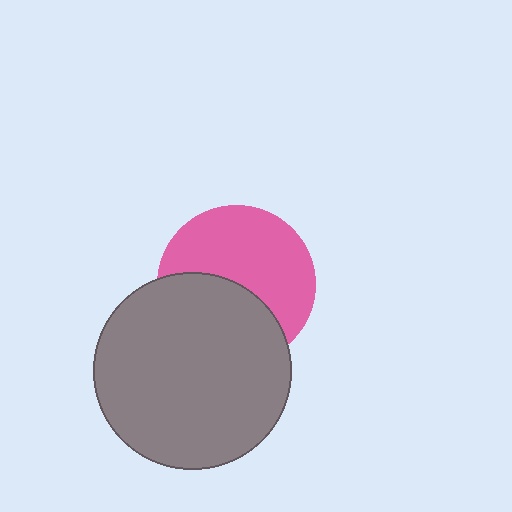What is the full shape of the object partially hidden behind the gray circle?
The partially hidden object is a pink circle.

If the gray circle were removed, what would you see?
You would see the complete pink circle.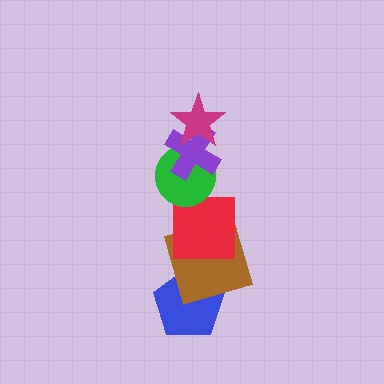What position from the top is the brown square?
The brown square is 5th from the top.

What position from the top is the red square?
The red square is 4th from the top.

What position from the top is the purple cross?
The purple cross is 2nd from the top.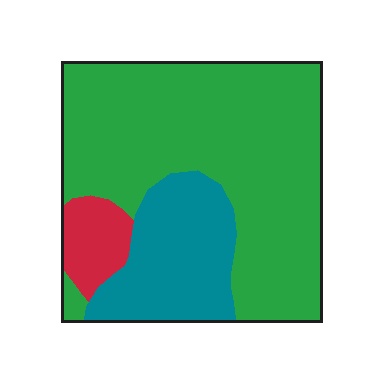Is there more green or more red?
Green.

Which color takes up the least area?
Red, at roughly 10%.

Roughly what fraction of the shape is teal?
Teal covers 24% of the shape.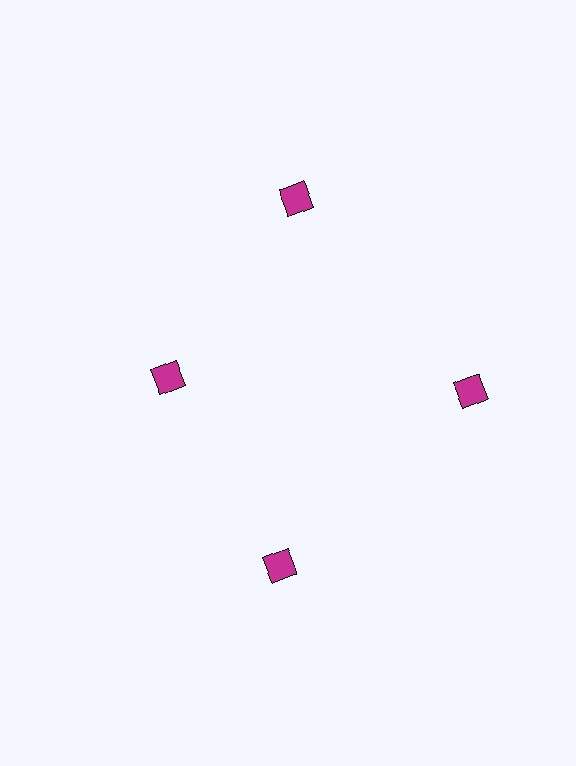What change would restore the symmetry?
The symmetry would be restored by moving it outward, back onto the ring so that all 4 diamonds sit at equal angles and equal distance from the center.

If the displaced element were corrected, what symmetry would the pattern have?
It would have 4-fold rotational symmetry — the pattern would map onto itself every 90 degrees.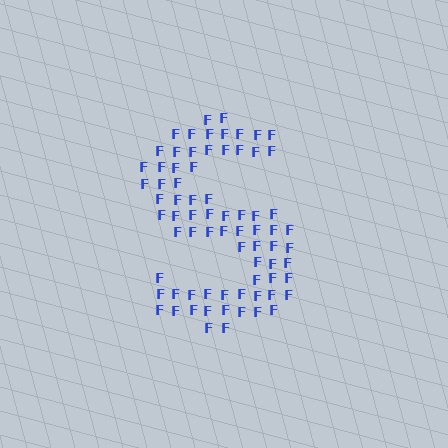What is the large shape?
The large shape is the letter S.